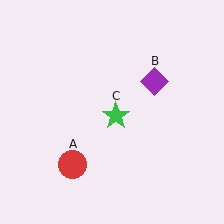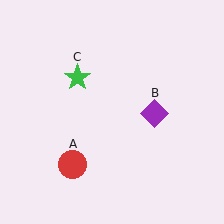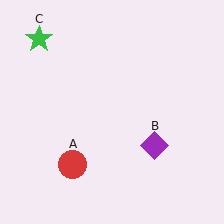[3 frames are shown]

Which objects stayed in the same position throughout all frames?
Red circle (object A) remained stationary.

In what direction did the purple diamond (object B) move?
The purple diamond (object B) moved down.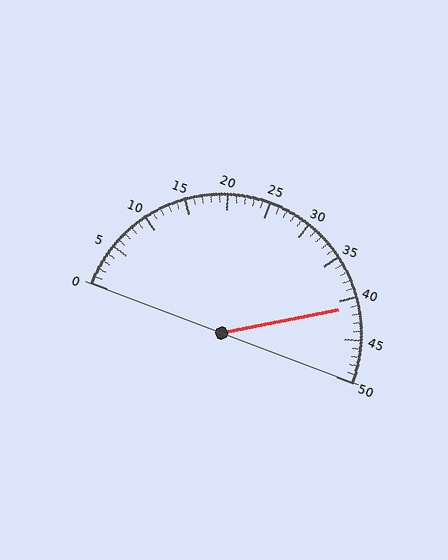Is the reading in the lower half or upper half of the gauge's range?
The reading is in the upper half of the range (0 to 50).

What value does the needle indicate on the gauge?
The needle indicates approximately 41.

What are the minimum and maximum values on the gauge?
The gauge ranges from 0 to 50.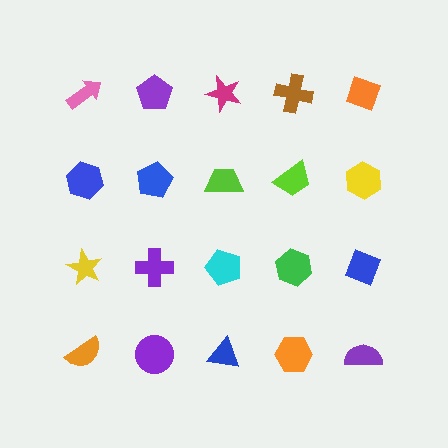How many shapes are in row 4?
5 shapes.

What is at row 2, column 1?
A blue hexagon.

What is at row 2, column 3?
A lime trapezoid.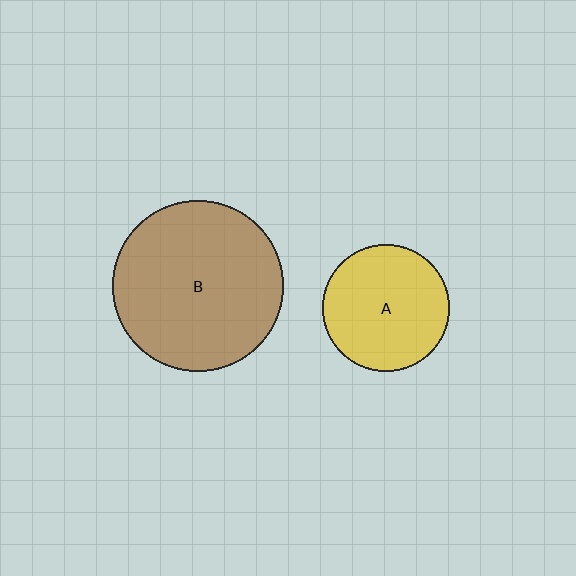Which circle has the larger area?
Circle B (brown).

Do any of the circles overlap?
No, none of the circles overlap.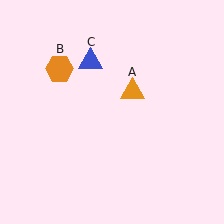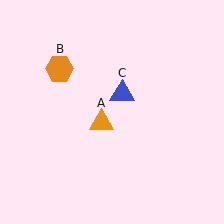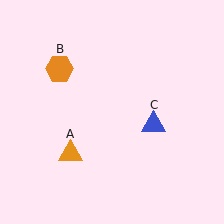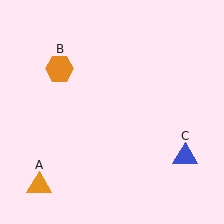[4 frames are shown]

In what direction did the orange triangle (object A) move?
The orange triangle (object A) moved down and to the left.